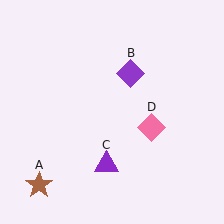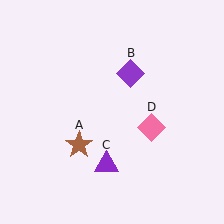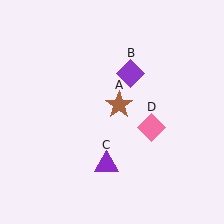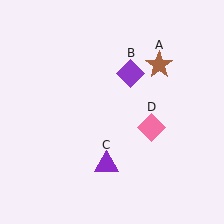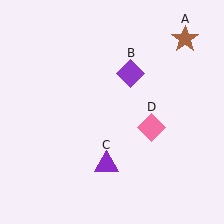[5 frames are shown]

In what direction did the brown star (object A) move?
The brown star (object A) moved up and to the right.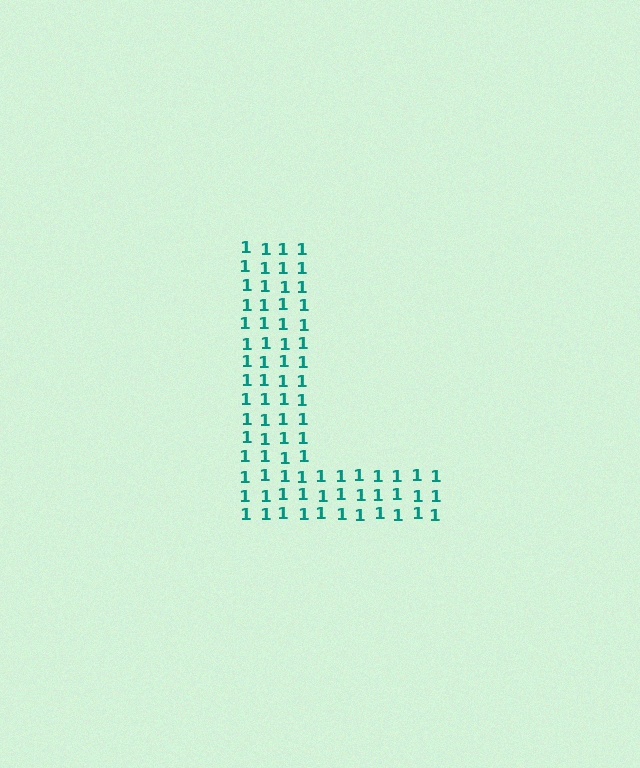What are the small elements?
The small elements are digit 1's.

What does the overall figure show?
The overall figure shows the letter L.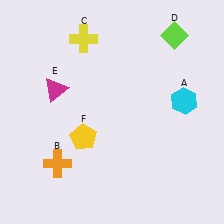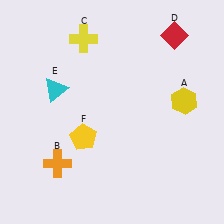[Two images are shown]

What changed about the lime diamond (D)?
In Image 1, D is lime. In Image 2, it changed to red.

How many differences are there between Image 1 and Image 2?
There are 3 differences between the two images.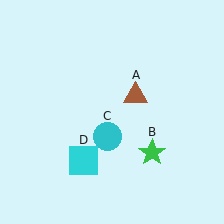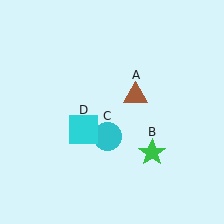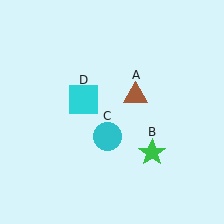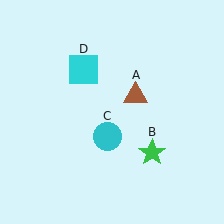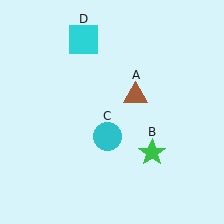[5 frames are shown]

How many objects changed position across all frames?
1 object changed position: cyan square (object D).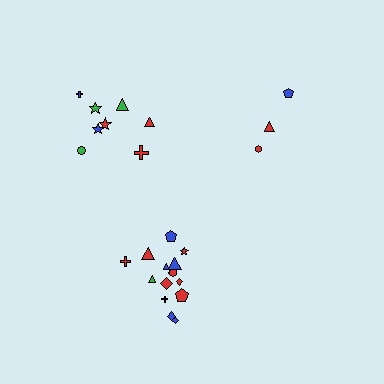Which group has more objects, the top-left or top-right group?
The top-left group.